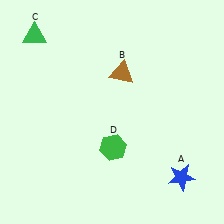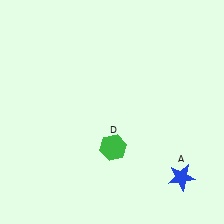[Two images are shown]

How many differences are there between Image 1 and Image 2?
There are 2 differences between the two images.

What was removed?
The brown triangle (B), the green triangle (C) were removed in Image 2.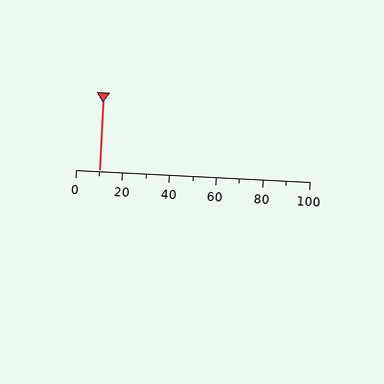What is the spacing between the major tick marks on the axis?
The major ticks are spaced 20 apart.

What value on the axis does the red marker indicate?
The marker indicates approximately 10.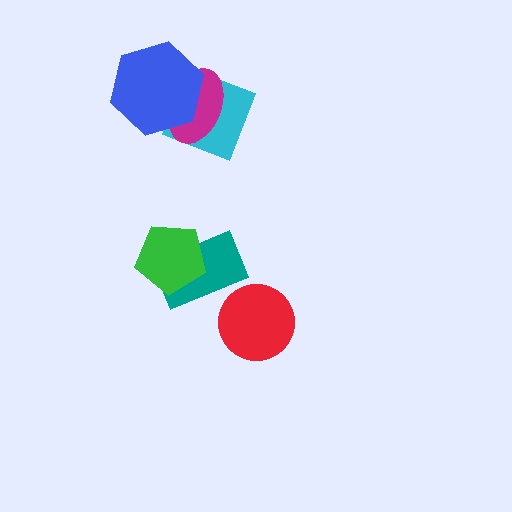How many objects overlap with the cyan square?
2 objects overlap with the cyan square.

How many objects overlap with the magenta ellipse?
2 objects overlap with the magenta ellipse.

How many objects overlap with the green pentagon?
1 object overlaps with the green pentagon.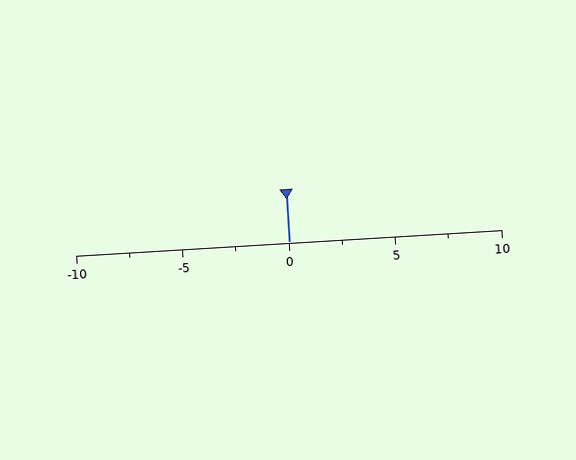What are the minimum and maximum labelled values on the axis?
The axis runs from -10 to 10.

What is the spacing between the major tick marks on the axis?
The major ticks are spaced 5 apart.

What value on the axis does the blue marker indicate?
The marker indicates approximately 0.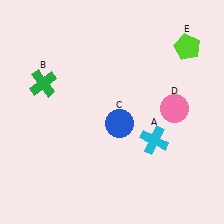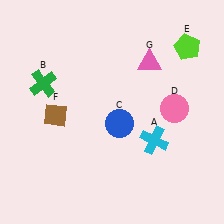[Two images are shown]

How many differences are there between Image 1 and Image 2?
There are 2 differences between the two images.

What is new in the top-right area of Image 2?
A pink triangle (G) was added in the top-right area of Image 2.